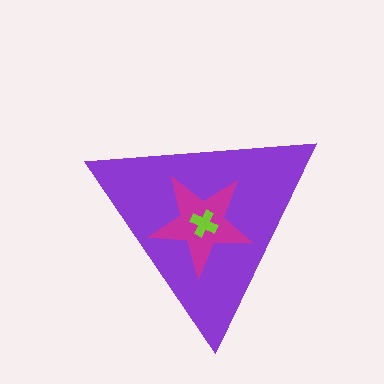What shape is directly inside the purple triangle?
The magenta star.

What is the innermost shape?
The lime cross.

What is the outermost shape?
The purple triangle.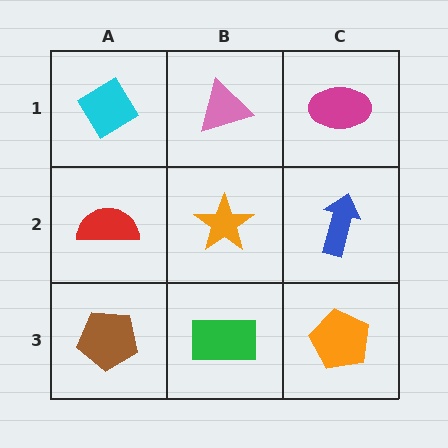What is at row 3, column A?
A brown pentagon.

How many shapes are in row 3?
3 shapes.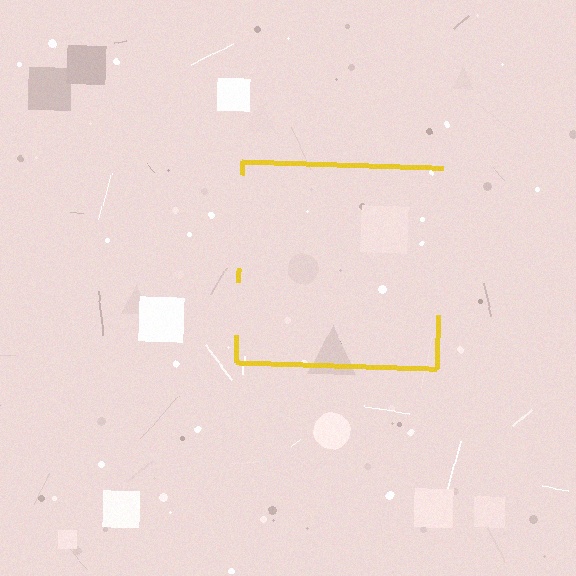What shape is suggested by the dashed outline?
The dashed outline suggests a square.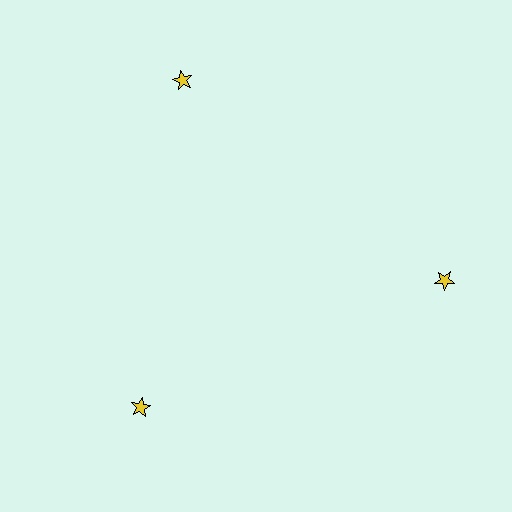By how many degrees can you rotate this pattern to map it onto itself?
The pattern maps onto itself every 120 degrees of rotation.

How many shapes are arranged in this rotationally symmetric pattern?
There are 3 shapes, arranged in 3 groups of 1.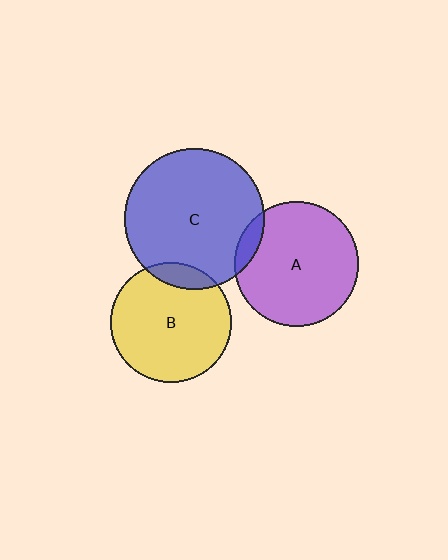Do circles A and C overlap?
Yes.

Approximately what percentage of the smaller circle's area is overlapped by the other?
Approximately 10%.